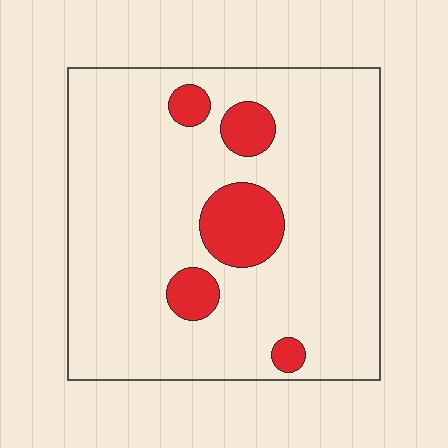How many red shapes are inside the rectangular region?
5.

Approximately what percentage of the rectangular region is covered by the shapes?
Approximately 15%.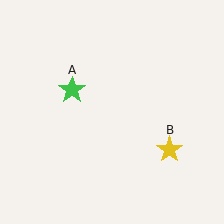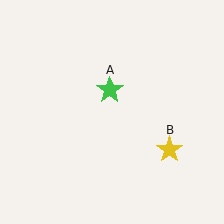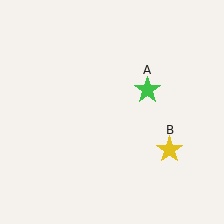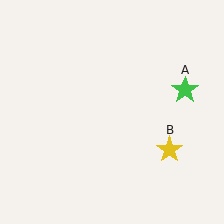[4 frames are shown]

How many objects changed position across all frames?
1 object changed position: green star (object A).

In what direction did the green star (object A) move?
The green star (object A) moved right.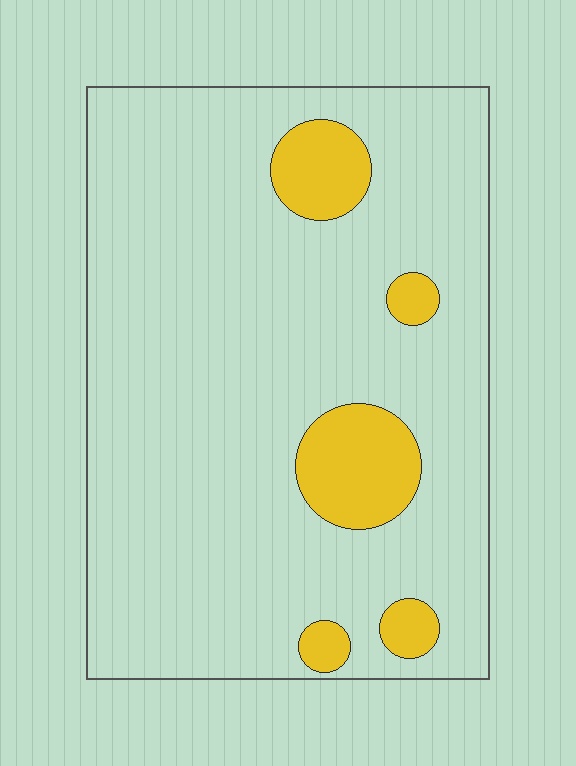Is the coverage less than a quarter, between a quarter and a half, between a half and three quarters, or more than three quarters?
Less than a quarter.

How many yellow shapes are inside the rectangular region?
5.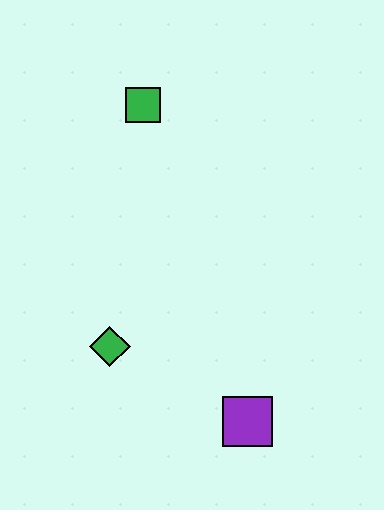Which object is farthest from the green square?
The purple square is farthest from the green square.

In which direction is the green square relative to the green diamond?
The green square is above the green diamond.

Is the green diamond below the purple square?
No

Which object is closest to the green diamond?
The purple square is closest to the green diamond.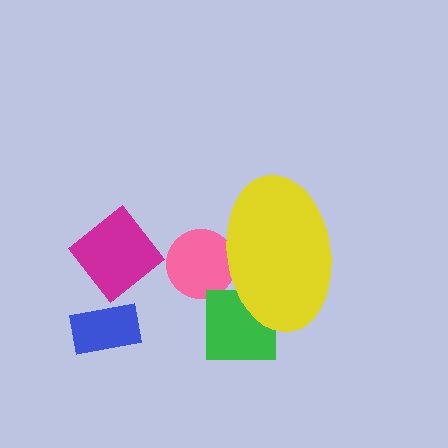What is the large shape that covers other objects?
A yellow ellipse.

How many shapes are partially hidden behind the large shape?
2 shapes are partially hidden.